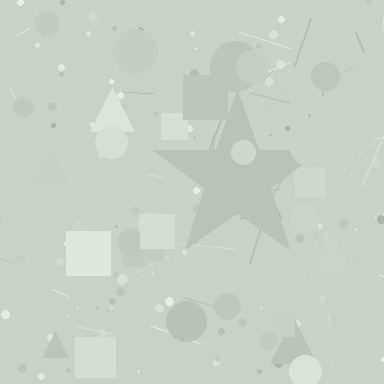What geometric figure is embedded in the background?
A star is embedded in the background.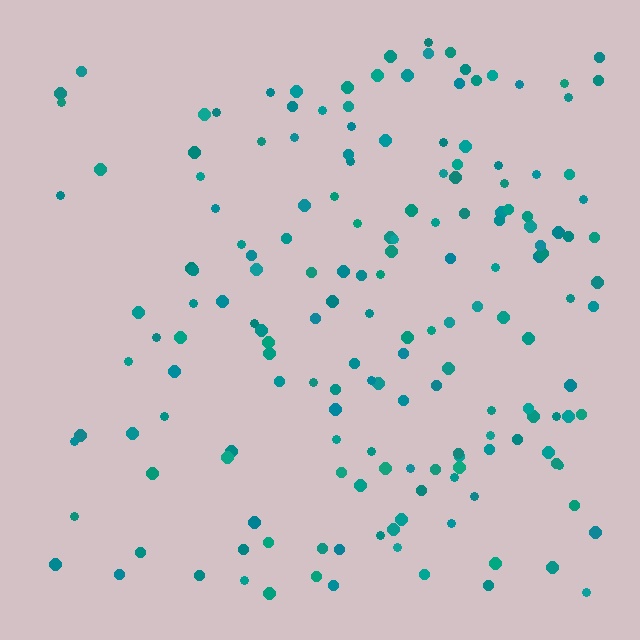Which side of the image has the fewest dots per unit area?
The left.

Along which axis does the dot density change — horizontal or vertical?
Horizontal.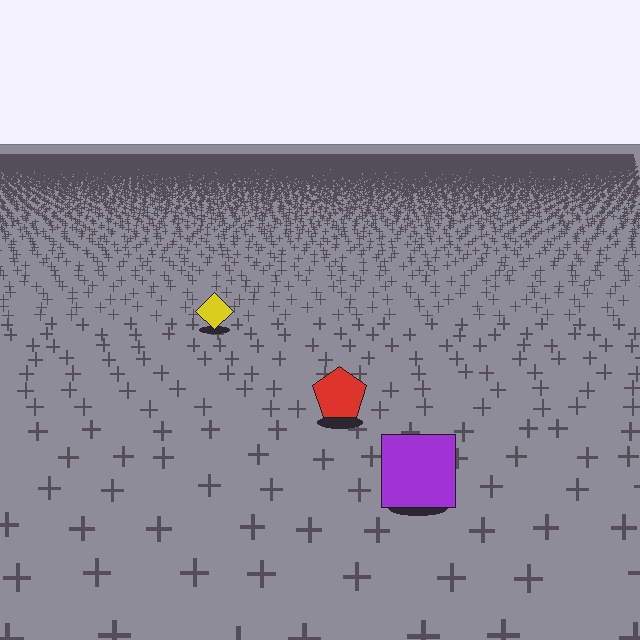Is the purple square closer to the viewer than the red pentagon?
Yes. The purple square is closer — you can tell from the texture gradient: the ground texture is coarser near it.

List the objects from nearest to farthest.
From nearest to farthest: the purple square, the red pentagon, the yellow diamond.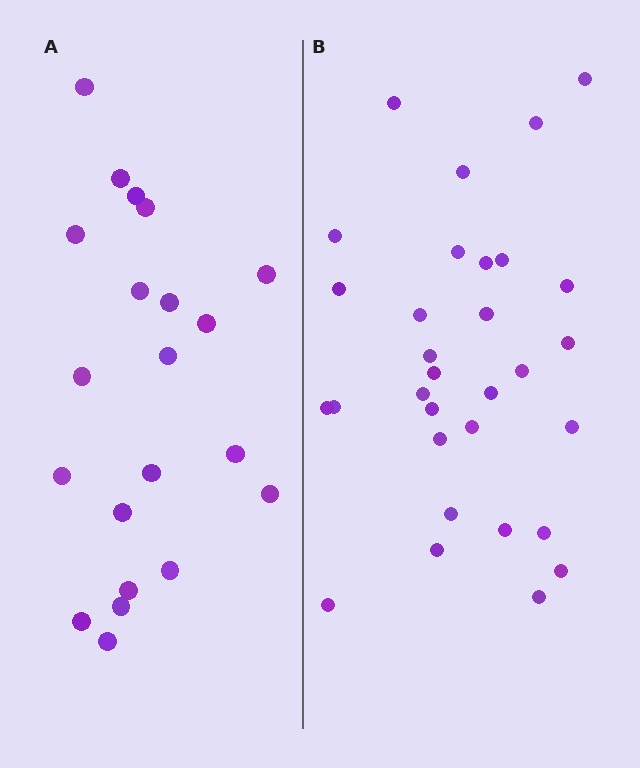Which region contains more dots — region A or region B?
Region B (the right region) has more dots.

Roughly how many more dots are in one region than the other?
Region B has roughly 10 or so more dots than region A.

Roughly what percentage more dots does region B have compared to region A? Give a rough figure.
About 50% more.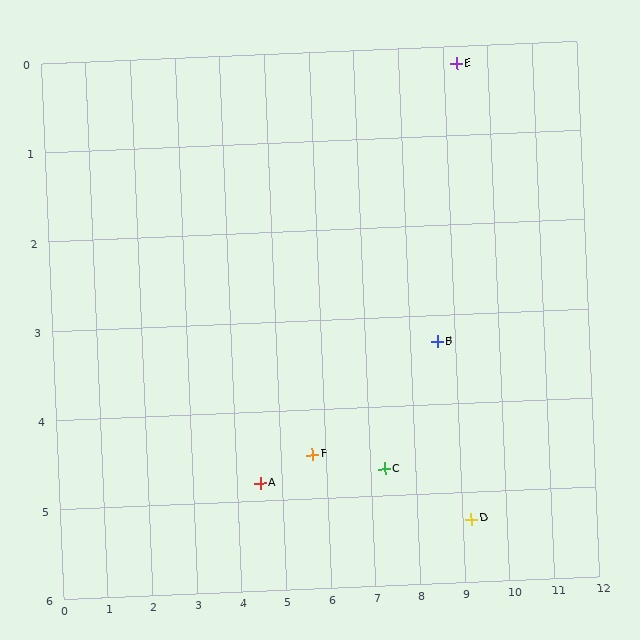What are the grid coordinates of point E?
Point E is at approximately (9.3, 0.2).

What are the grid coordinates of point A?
Point A is at approximately (4.5, 4.8).